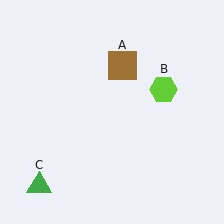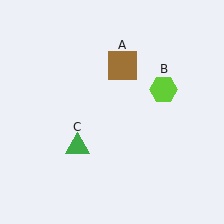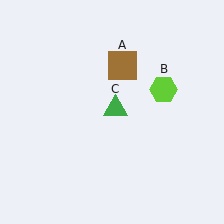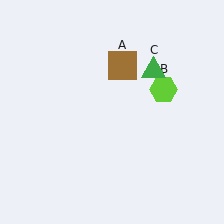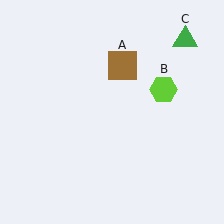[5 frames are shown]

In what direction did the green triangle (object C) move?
The green triangle (object C) moved up and to the right.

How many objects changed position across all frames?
1 object changed position: green triangle (object C).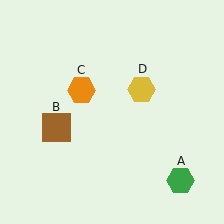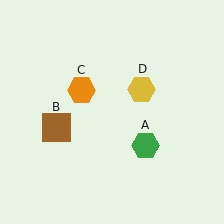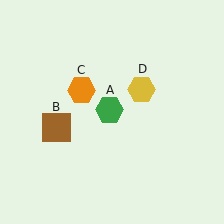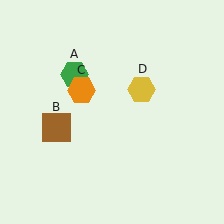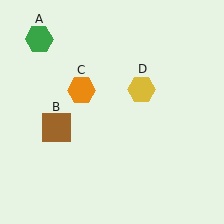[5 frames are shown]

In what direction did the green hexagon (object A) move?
The green hexagon (object A) moved up and to the left.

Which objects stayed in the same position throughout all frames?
Brown square (object B) and orange hexagon (object C) and yellow hexagon (object D) remained stationary.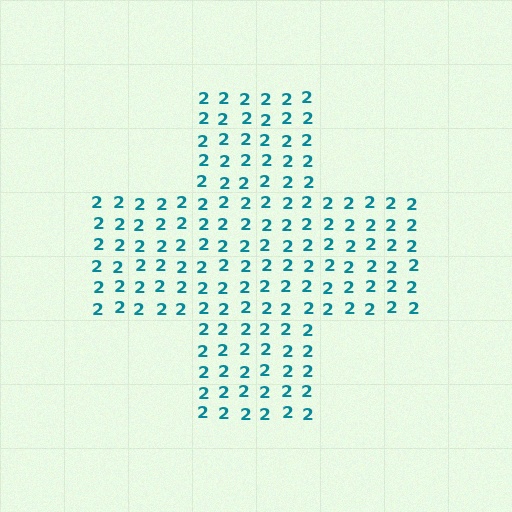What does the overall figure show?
The overall figure shows a cross.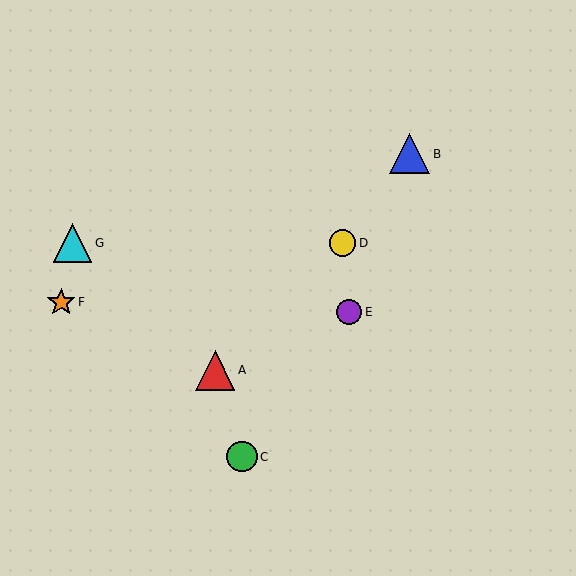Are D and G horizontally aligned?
Yes, both are at y≈243.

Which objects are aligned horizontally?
Objects D, G are aligned horizontally.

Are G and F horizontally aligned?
No, G is at y≈243 and F is at y≈302.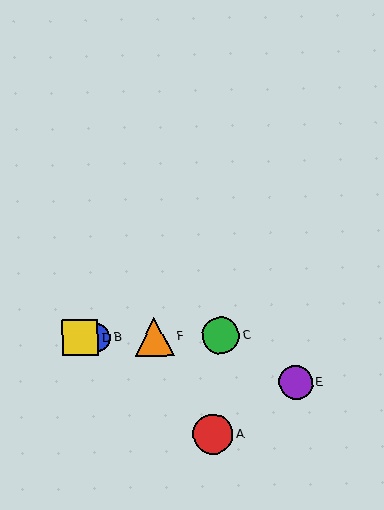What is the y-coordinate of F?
Object F is at y≈336.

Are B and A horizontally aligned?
No, B is at y≈338 and A is at y≈434.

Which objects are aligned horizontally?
Objects B, C, D, F are aligned horizontally.